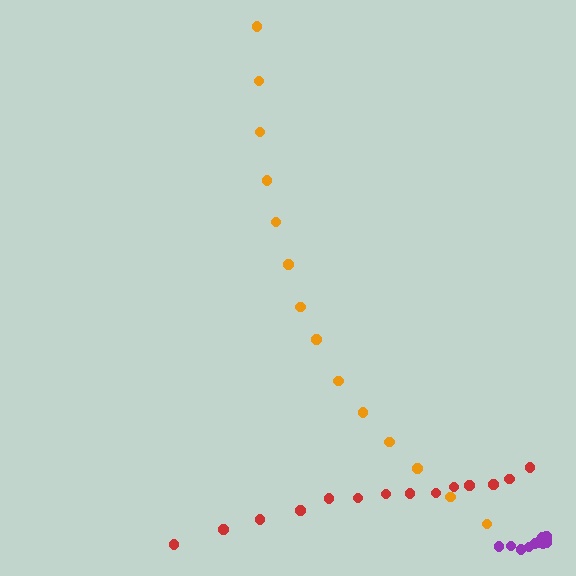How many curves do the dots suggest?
There are 3 distinct paths.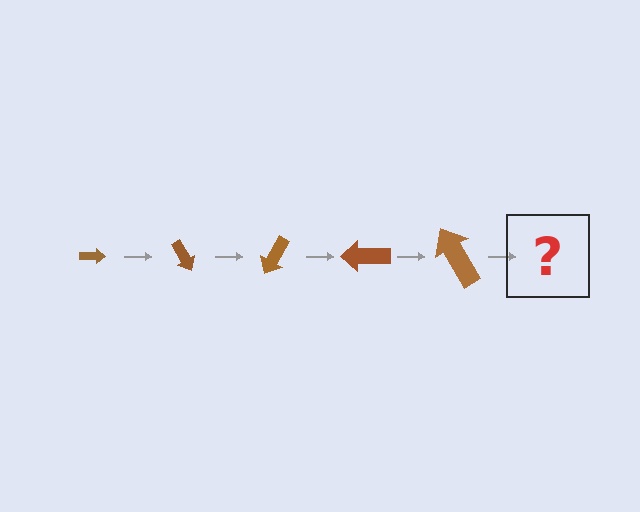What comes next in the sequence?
The next element should be an arrow, larger than the previous one and rotated 300 degrees from the start.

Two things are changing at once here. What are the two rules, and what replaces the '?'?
The two rules are that the arrow grows larger each step and it rotates 60 degrees each step. The '?' should be an arrow, larger than the previous one and rotated 300 degrees from the start.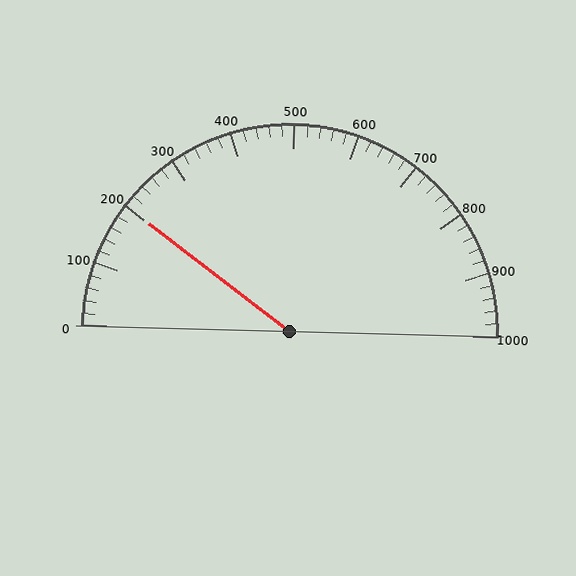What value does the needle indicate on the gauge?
The needle indicates approximately 200.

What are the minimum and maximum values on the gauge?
The gauge ranges from 0 to 1000.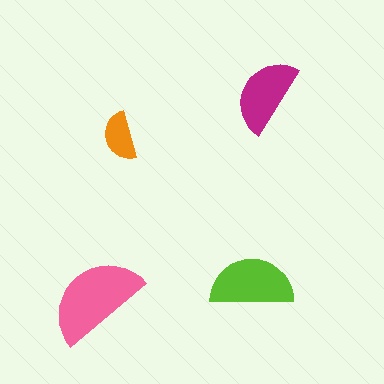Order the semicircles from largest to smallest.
the pink one, the lime one, the magenta one, the orange one.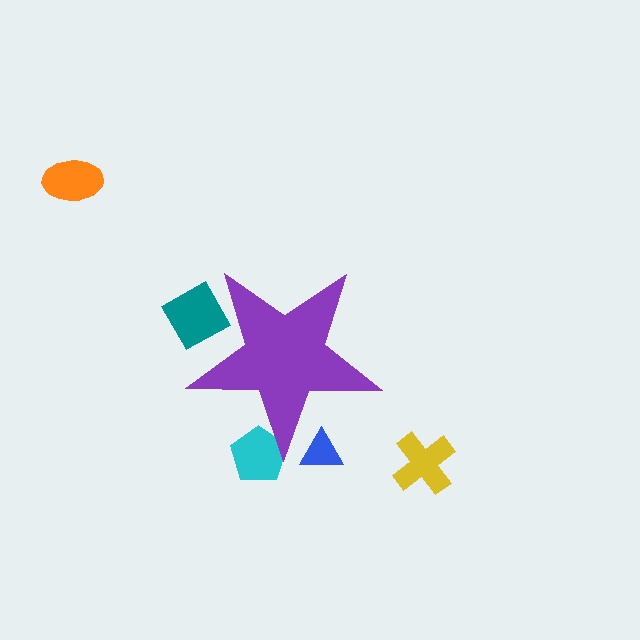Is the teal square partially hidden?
Yes, the teal square is partially hidden behind the purple star.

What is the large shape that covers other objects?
A purple star.